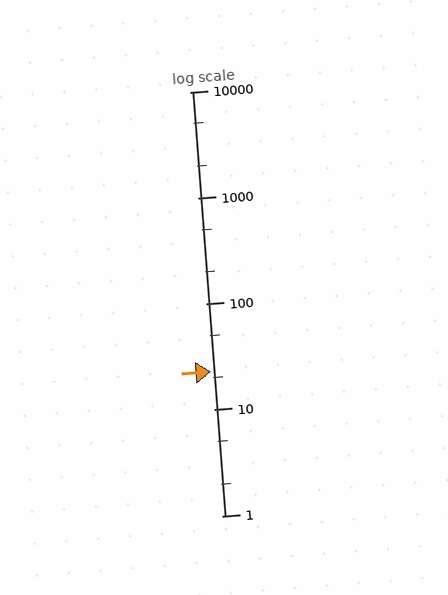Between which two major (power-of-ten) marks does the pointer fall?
The pointer is between 10 and 100.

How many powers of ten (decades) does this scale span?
The scale spans 4 decades, from 1 to 10000.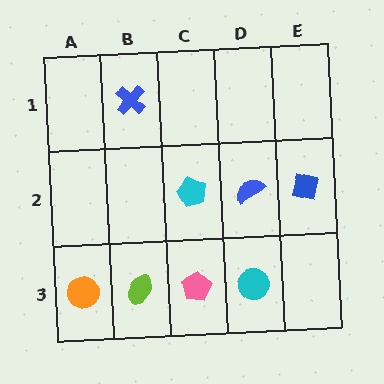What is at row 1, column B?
A blue cross.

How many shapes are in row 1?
1 shape.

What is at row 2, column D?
A blue semicircle.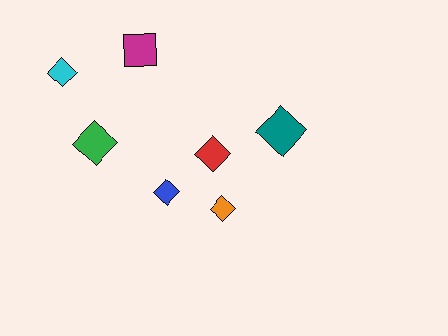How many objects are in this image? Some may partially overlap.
There are 7 objects.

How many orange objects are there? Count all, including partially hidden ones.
There is 1 orange object.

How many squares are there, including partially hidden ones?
There is 1 square.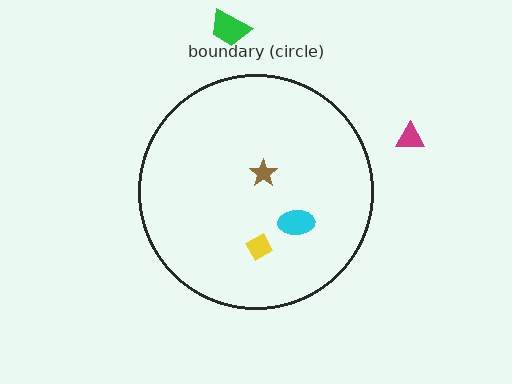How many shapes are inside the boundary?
3 inside, 2 outside.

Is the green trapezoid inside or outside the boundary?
Outside.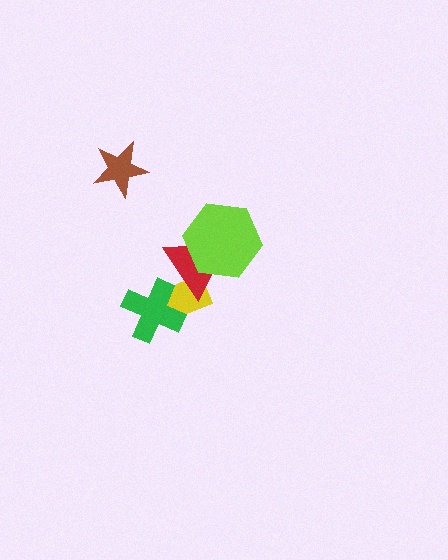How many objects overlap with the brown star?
0 objects overlap with the brown star.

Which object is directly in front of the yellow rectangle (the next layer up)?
The green cross is directly in front of the yellow rectangle.